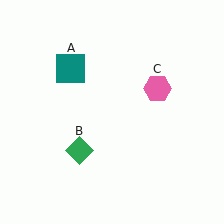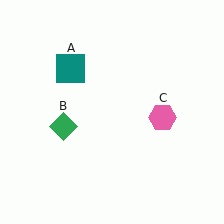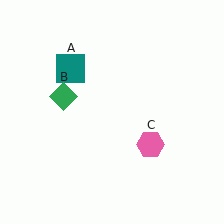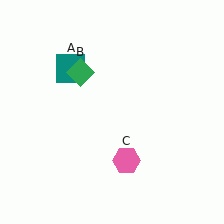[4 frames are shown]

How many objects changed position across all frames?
2 objects changed position: green diamond (object B), pink hexagon (object C).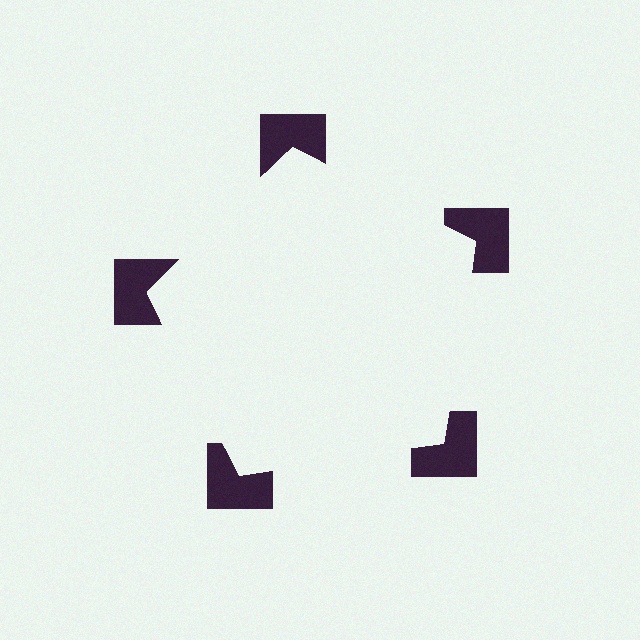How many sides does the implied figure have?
5 sides.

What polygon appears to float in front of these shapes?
An illusory pentagon — its edges are inferred from the aligned wedge cuts in the notched squares, not physically drawn.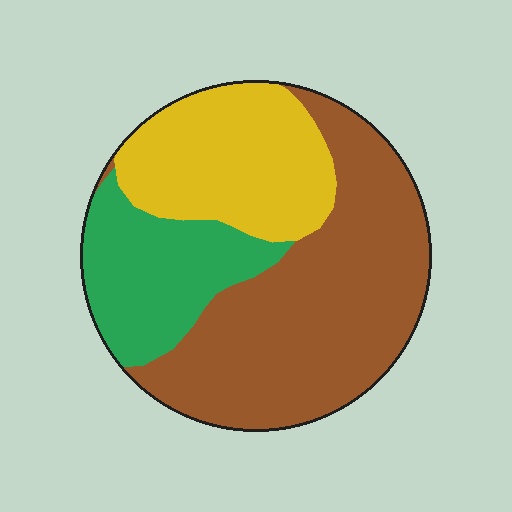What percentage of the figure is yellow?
Yellow covers 27% of the figure.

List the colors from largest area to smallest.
From largest to smallest: brown, yellow, green.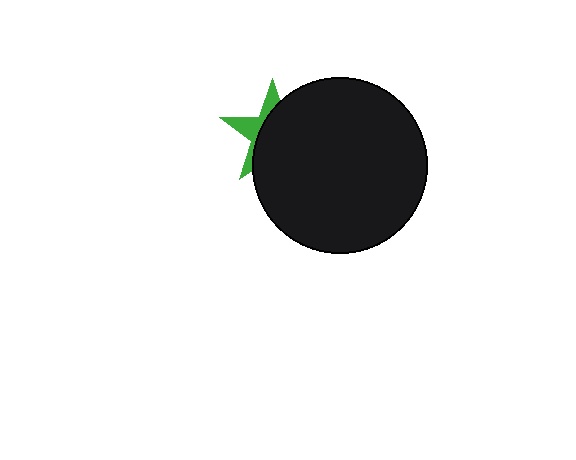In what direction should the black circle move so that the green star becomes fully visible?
The black circle should move right. That is the shortest direction to clear the overlap and leave the green star fully visible.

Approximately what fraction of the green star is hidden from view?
Roughly 68% of the green star is hidden behind the black circle.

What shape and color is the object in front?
The object in front is a black circle.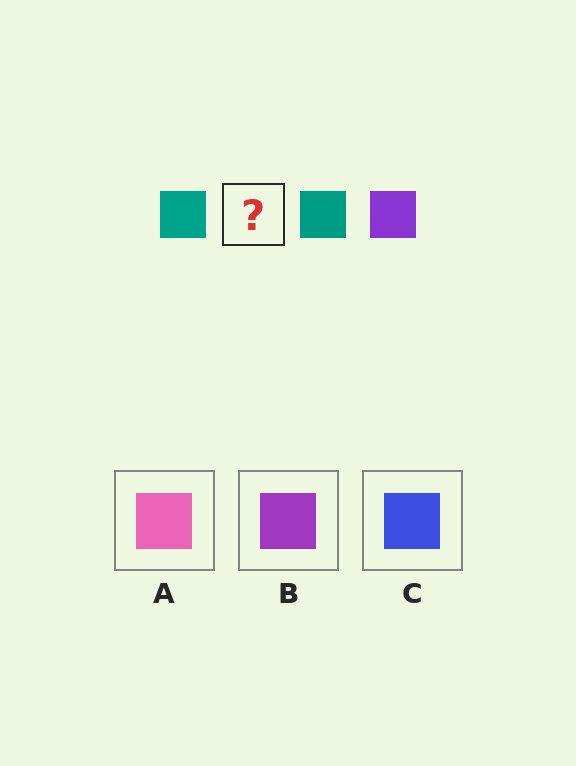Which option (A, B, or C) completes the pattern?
B.